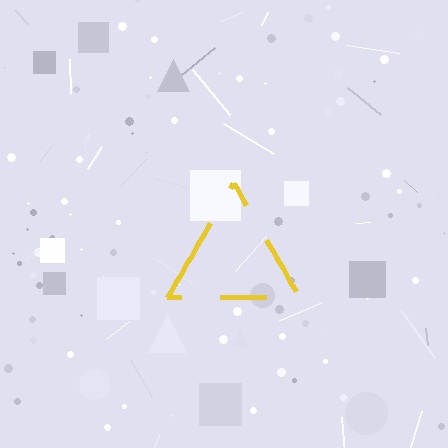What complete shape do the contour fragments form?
The contour fragments form a triangle.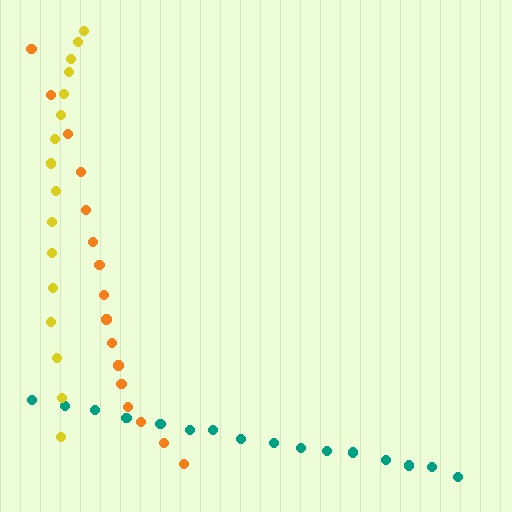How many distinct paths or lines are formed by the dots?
There are 3 distinct paths.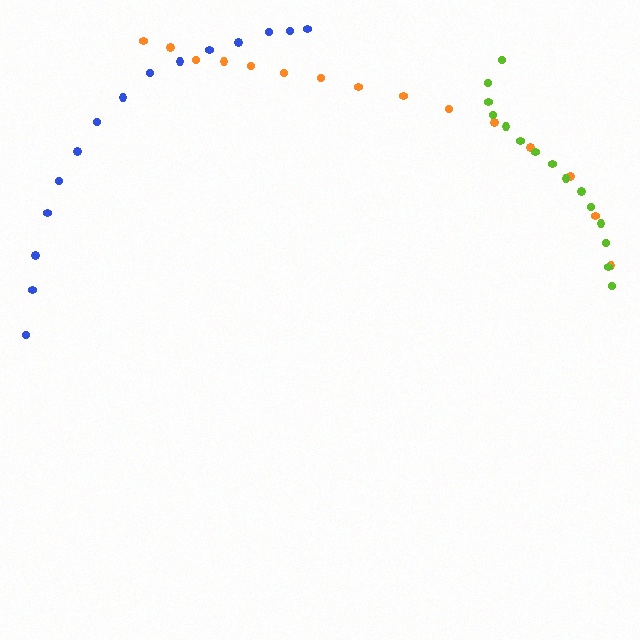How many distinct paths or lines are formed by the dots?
There are 3 distinct paths.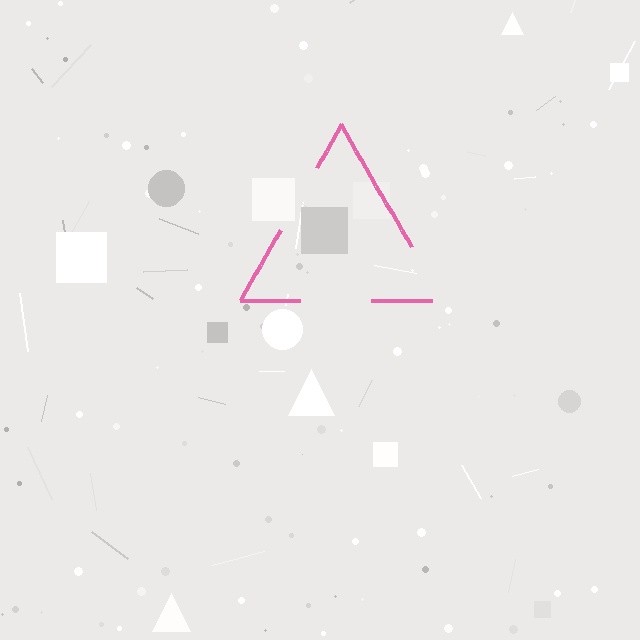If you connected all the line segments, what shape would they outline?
They would outline a triangle.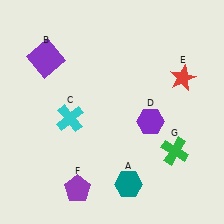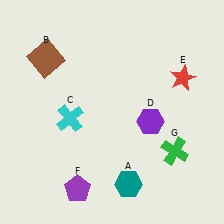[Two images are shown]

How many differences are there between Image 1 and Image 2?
There is 1 difference between the two images.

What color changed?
The square (B) changed from purple in Image 1 to brown in Image 2.